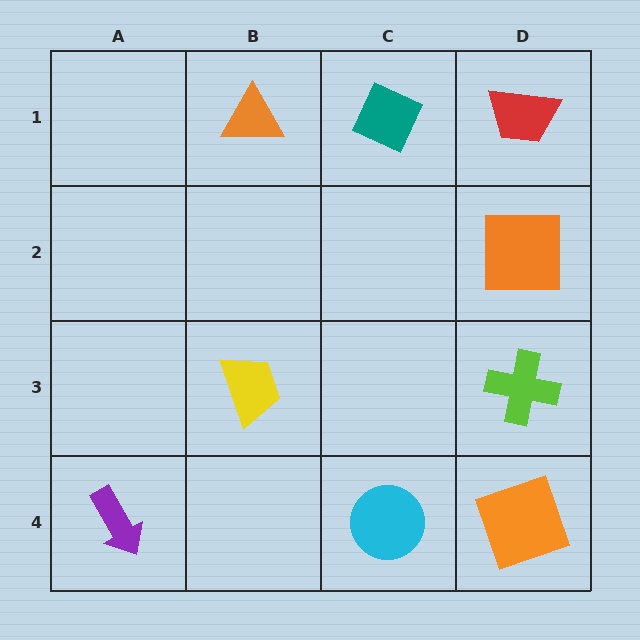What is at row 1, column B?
An orange triangle.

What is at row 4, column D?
An orange square.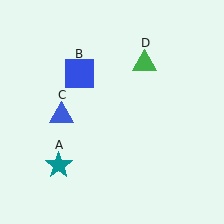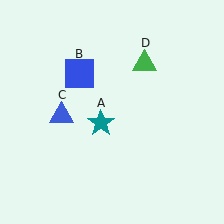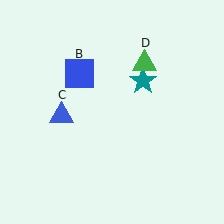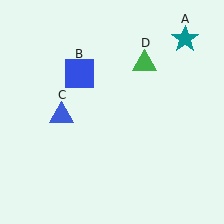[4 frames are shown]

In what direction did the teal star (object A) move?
The teal star (object A) moved up and to the right.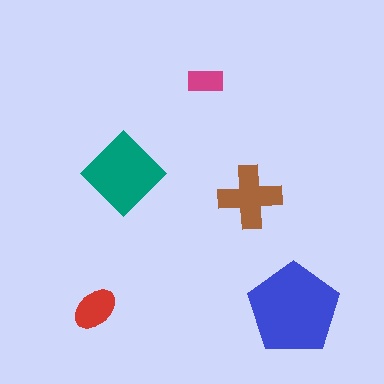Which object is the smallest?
The magenta rectangle.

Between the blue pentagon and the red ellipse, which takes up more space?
The blue pentagon.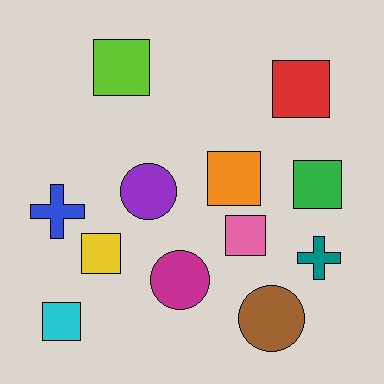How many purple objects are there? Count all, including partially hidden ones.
There is 1 purple object.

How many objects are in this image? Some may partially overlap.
There are 12 objects.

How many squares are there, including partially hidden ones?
There are 7 squares.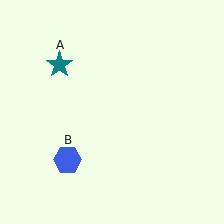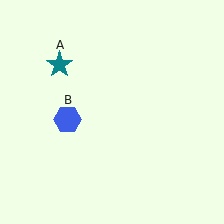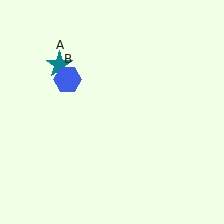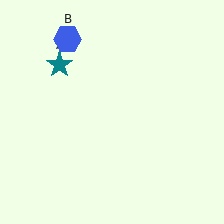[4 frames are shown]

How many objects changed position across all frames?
1 object changed position: blue hexagon (object B).